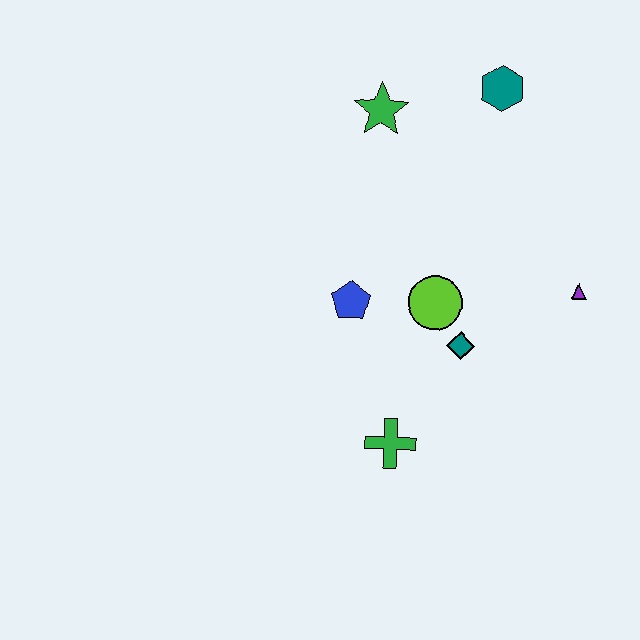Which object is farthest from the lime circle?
The teal hexagon is farthest from the lime circle.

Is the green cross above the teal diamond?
No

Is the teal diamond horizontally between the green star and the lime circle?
No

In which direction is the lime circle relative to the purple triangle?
The lime circle is to the left of the purple triangle.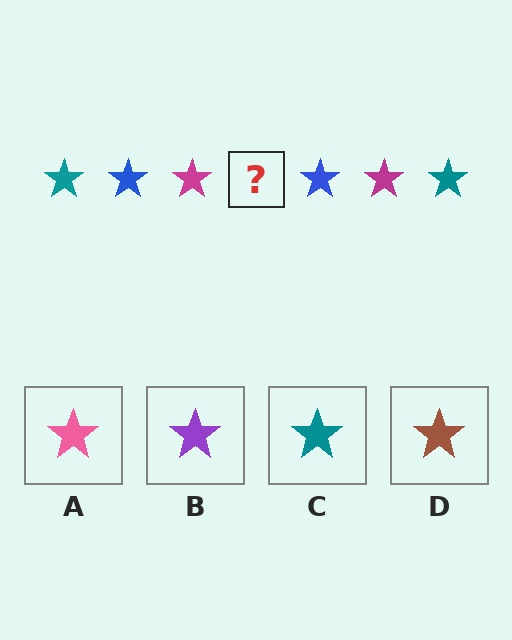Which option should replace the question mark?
Option C.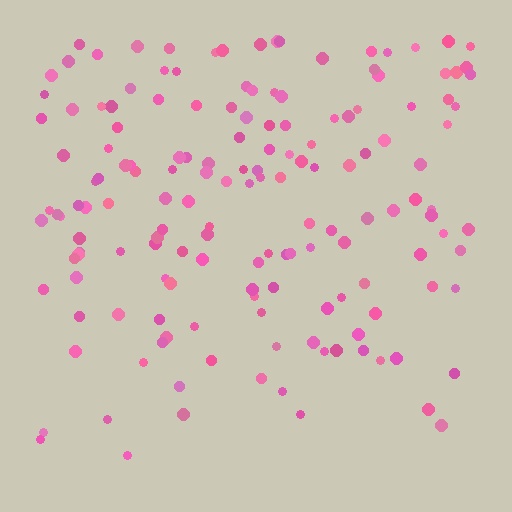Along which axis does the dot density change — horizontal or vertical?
Vertical.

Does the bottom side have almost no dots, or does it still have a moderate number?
Still a moderate number, just noticeably fewer than the top.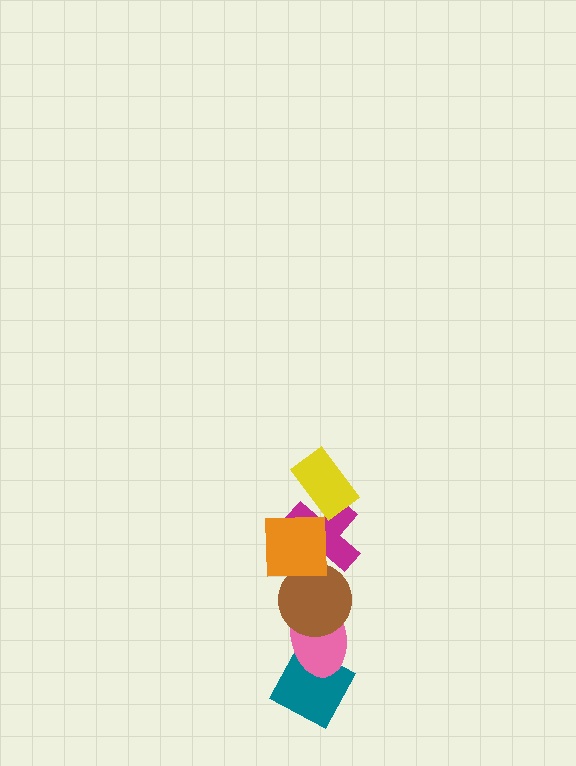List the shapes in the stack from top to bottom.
From top to bottom: the yellow rectangle, the orange square, the magenta cross, the brown circle, the pink ellipse, the teal diamond.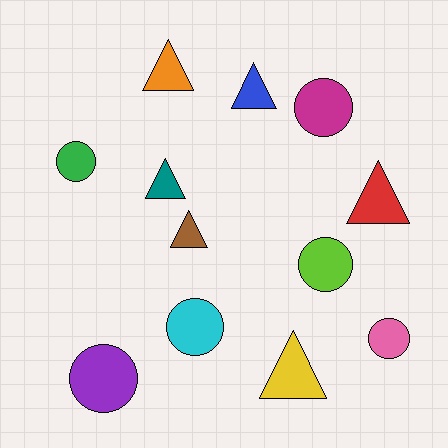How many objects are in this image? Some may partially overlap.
There are 12 objects.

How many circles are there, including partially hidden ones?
There are 6 circles.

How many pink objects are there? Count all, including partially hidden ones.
There is 1 pink object.